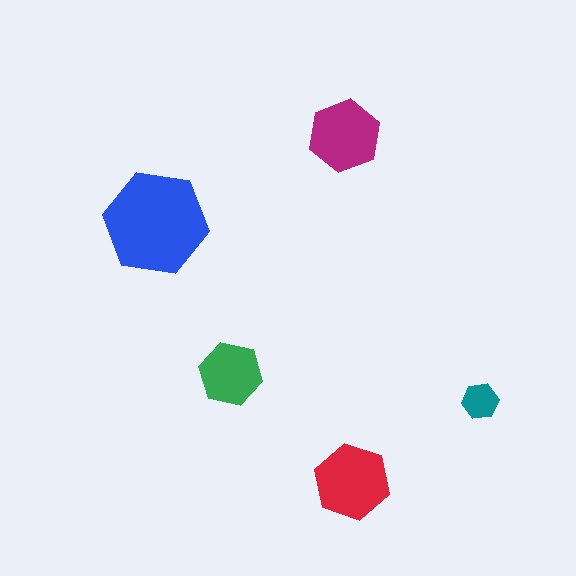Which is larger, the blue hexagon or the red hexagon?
The blue one.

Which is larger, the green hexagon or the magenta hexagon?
The magenta one.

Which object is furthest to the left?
The blue hexagon is leftmost.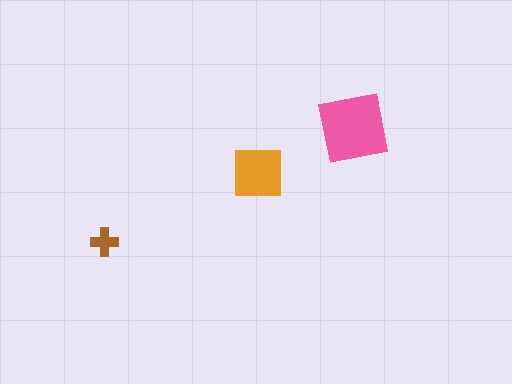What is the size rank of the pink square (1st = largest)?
1st.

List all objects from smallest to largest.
The brown cross, the orange square, the pink square.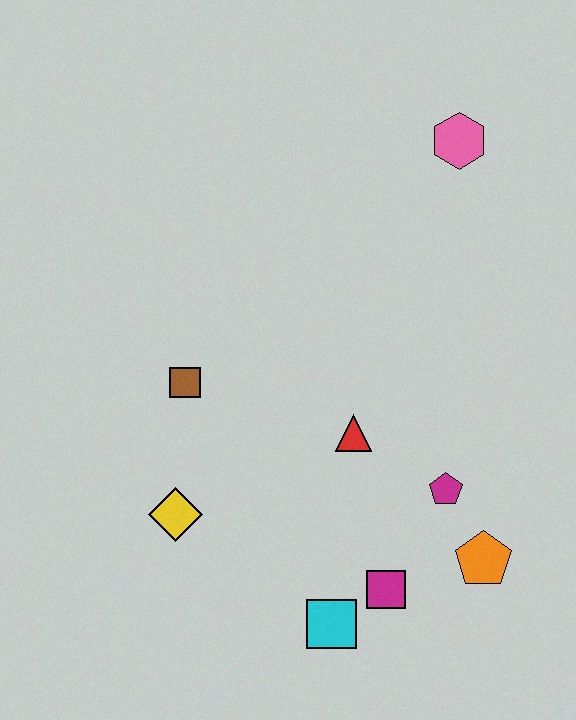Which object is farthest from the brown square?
The pink hexagon is farthest from the brown square.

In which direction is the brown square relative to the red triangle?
The brown square is to the left of the red triangle.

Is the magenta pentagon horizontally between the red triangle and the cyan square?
No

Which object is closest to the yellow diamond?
The brown square is closest to the yellow diamond.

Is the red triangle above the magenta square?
Yes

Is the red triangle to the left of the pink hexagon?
Yes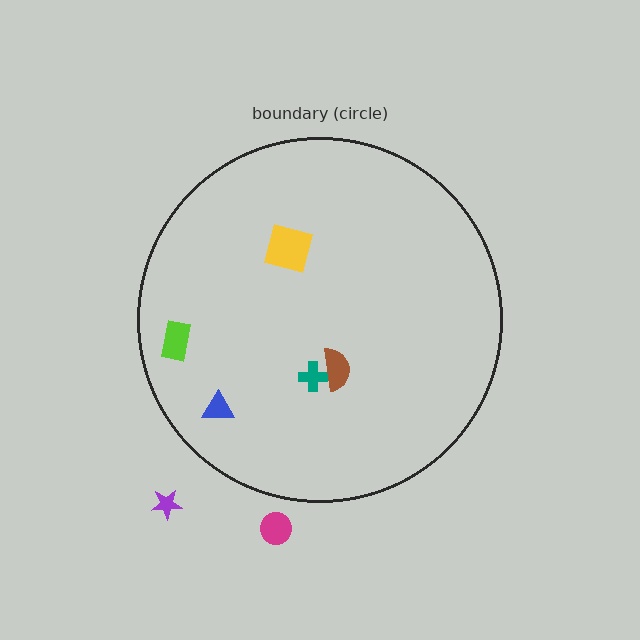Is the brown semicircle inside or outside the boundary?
Inside.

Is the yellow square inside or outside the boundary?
Inside.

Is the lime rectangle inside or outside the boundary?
Inside.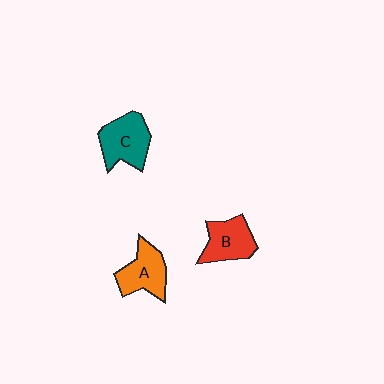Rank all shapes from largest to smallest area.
From largest to smallest: C (teal), A (orange), B (red).